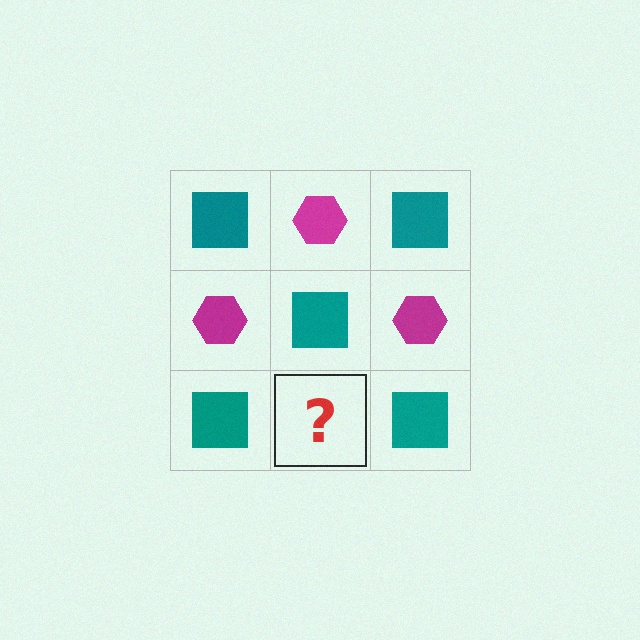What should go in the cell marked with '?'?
The missing cell should contain a magenta hexagon.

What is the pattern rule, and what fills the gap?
The rule is that it alternates teal square and magenta hexagon in a checkerboard pattern. The gap should be filled with a magenta hexagon.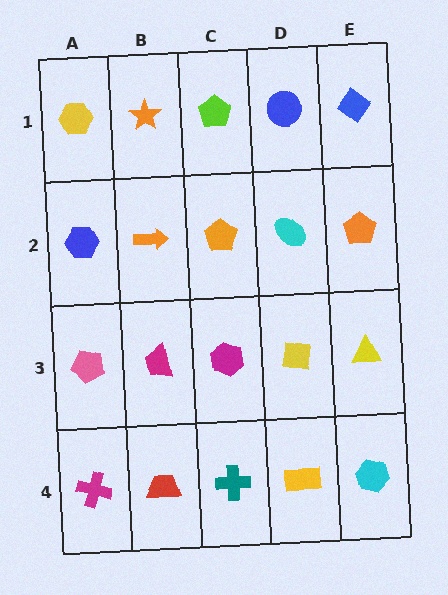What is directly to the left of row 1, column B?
A yellow hexagon.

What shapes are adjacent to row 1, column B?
An orange arrow (row 2, column B), a yellow hexagon (row 1, column A), a lime pentagon (row 1, column C).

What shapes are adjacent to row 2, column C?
A lime pentagon (row 1, column C), a magenta hexagon (row 3, column C), an orange arrow (row 2, column B), a cyan ellipse (row 2, column D).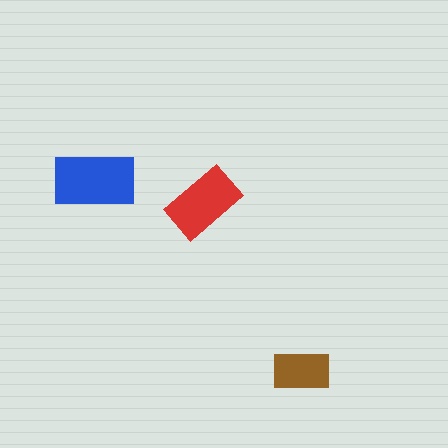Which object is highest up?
The blue rectangle is topmost.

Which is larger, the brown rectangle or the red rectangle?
The red one.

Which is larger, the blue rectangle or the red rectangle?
The blue one.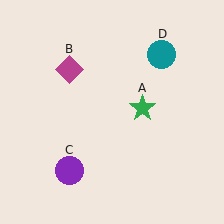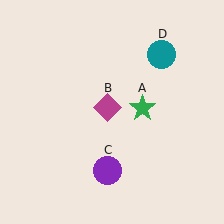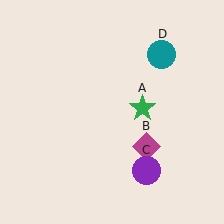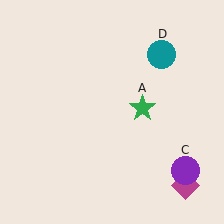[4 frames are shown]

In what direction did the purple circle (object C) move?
The purple circle (object C) moved right.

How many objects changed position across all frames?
2 objects changed position: magenta diamond (object B), purple circle (object C).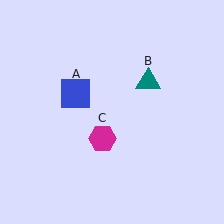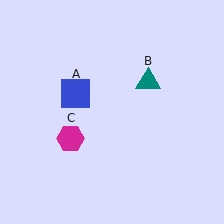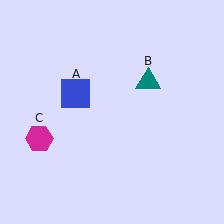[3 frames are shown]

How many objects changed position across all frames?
1 object changed position: magenta hexagon (object C).